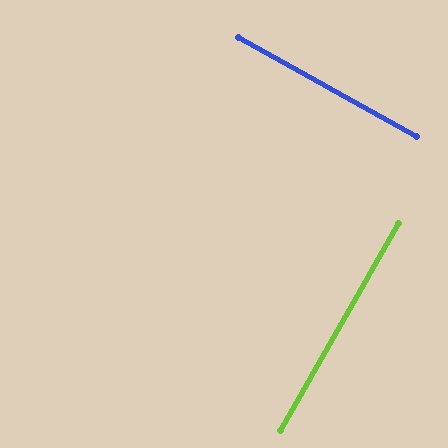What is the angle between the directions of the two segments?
Approximately 89 degrees.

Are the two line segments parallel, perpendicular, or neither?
Perpendicular — they meet at approximately 89°.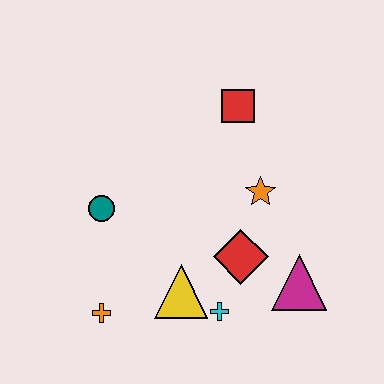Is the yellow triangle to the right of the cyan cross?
No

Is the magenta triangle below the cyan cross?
No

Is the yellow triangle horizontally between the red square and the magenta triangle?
No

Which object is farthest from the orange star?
The orange cross is farthest from the orange star.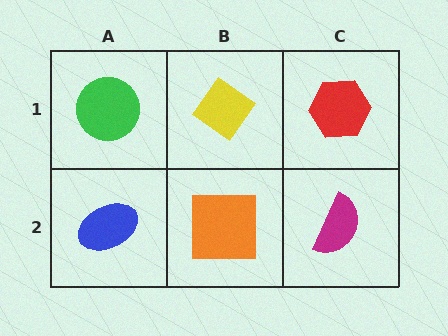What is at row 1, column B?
A yellow diamond.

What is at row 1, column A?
A green circle.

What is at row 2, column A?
A blue ellipse.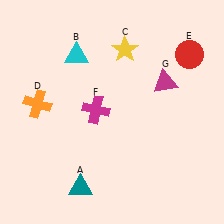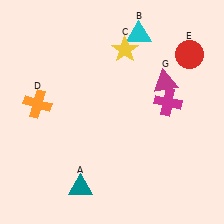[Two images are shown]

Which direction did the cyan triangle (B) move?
The cyan triangle (B) moved right.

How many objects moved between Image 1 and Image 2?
2 objects moved between the two images.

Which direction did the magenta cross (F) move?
The magenta cross (F) moved right.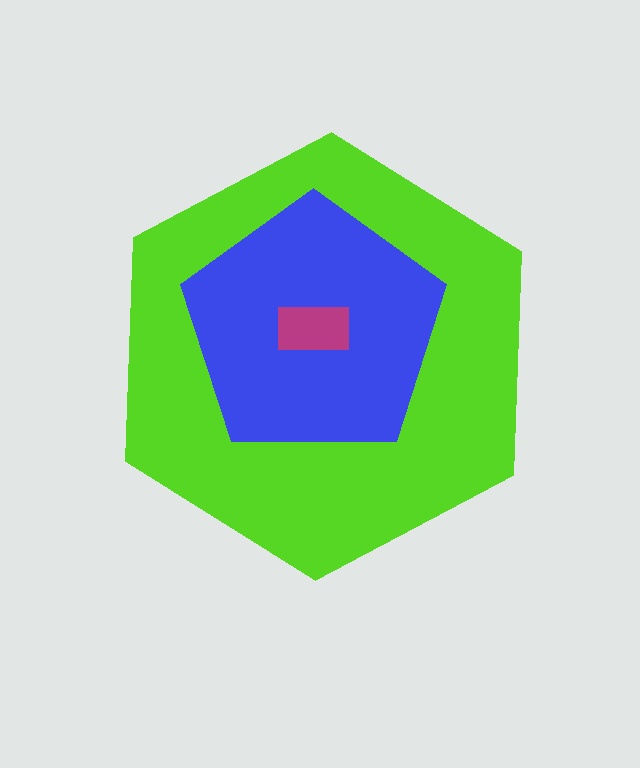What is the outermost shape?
The lime hexagon.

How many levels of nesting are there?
3.